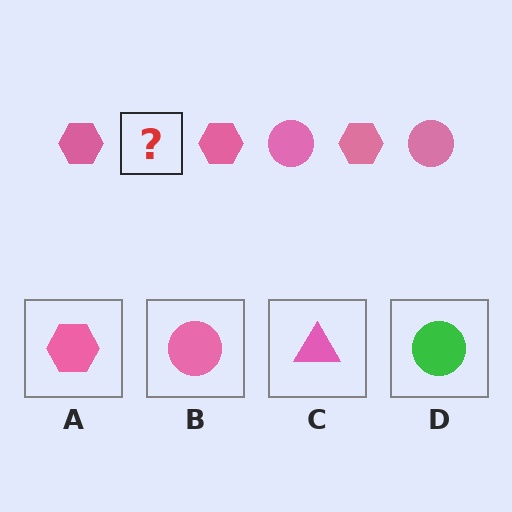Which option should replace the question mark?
Option B.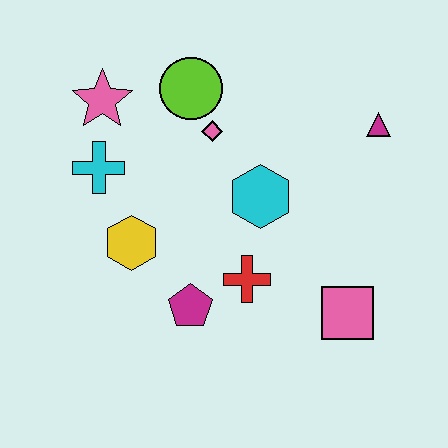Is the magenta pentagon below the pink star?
Yes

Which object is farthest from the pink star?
The pink square is farthest from the pink star.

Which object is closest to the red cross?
The magenta pentagon is closest to the red cross.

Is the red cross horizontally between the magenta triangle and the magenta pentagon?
Yes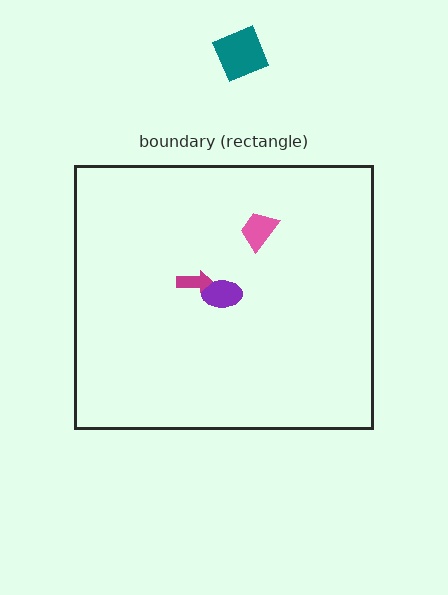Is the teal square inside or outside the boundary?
Outside.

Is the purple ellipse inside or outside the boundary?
Inside.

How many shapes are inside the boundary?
3 inside, 1 outside.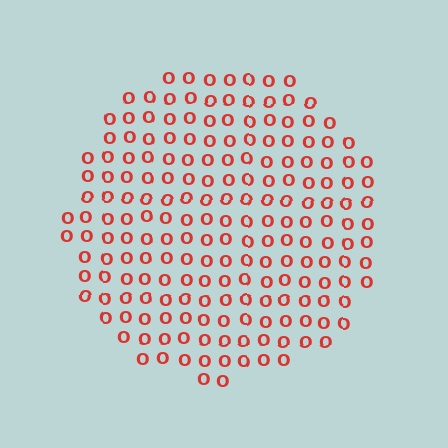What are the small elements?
The small elements are letter O's.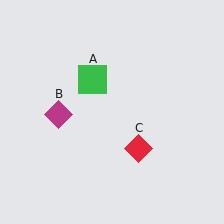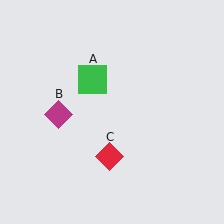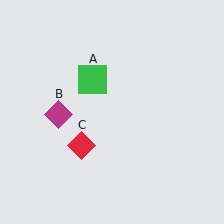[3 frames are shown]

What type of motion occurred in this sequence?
The red diamond (object C) rotated clockwise around the center of the scene.